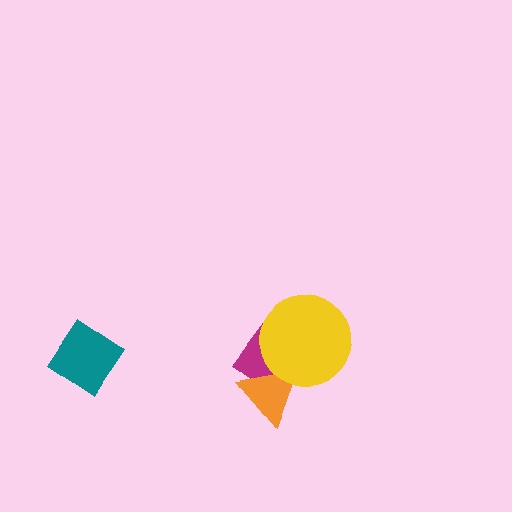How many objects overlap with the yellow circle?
2 objects overlap with the yellow circle.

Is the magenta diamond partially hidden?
Yes, it is partially covered by another shape.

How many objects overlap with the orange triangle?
2 objects overlap with the orange triangle.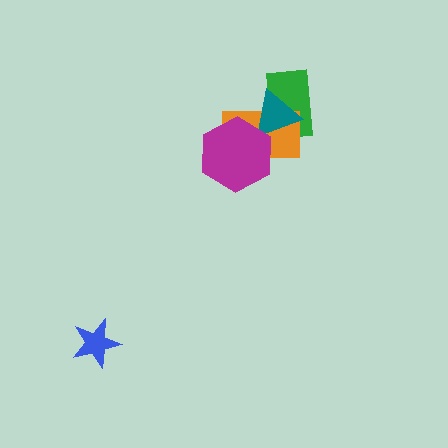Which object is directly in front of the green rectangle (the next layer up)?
The orange rectangle is directly in front of the green rectangle.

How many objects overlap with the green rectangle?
2 objects overlap with the green rectangle.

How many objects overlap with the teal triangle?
3 objects overlap with the teal triangle.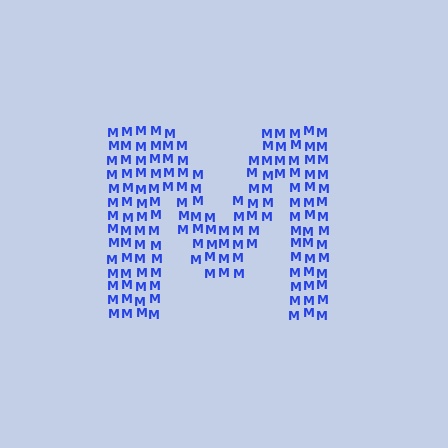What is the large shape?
The large shape is the letter M.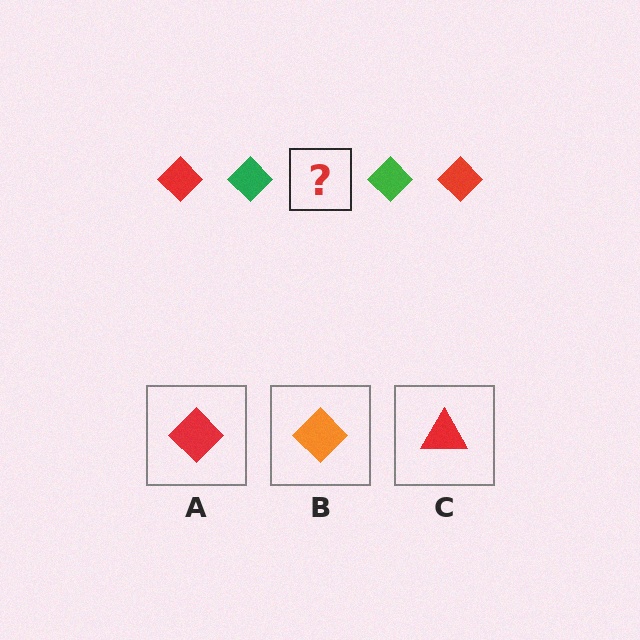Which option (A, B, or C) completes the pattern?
A.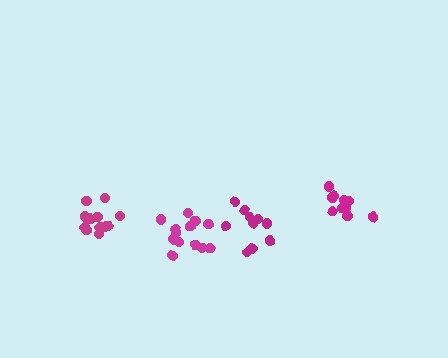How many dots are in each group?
Group 1: 13 dots, Group 2: 11 dots, Group 3: 13 dots, Group 4: 10 dots (47 total).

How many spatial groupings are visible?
There are 4 spatial groupings.